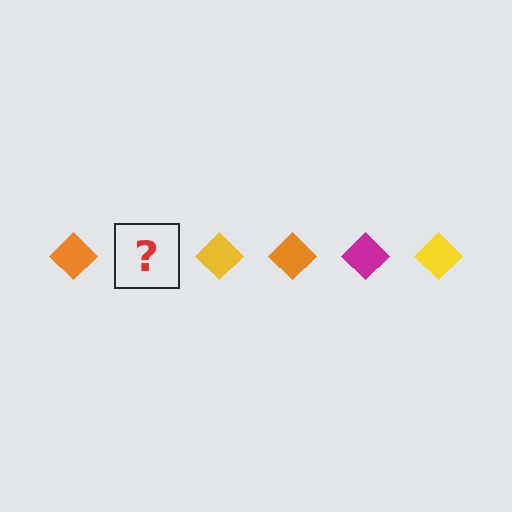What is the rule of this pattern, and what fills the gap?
The rule is that the pattern cycles through orange, magenta, yellow diamonds. The gap should be filled with a magenta diamond.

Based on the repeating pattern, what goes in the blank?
The blank should be a magenta diamond.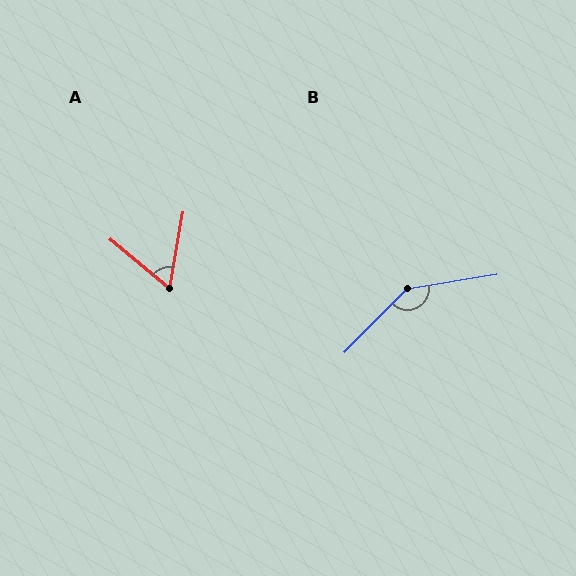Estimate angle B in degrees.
Approximately 144 degrees.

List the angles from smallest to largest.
A (60°), B (144°).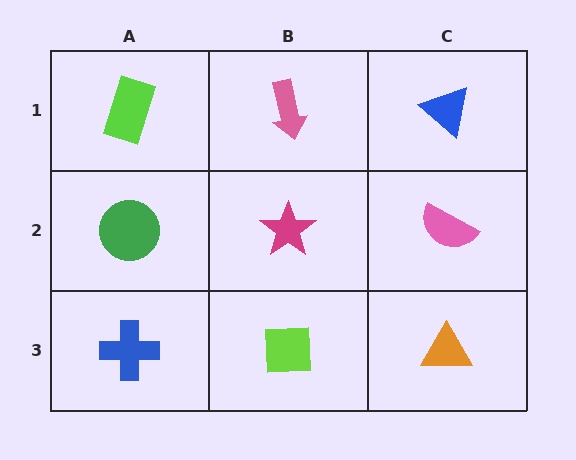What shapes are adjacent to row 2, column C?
A blue triangle (row 1, column C), an orange triangle (row 3, column C), a magenta star (row 2, column B).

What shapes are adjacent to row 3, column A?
A green circle (row 2, column A), a lime square (row 3, column B).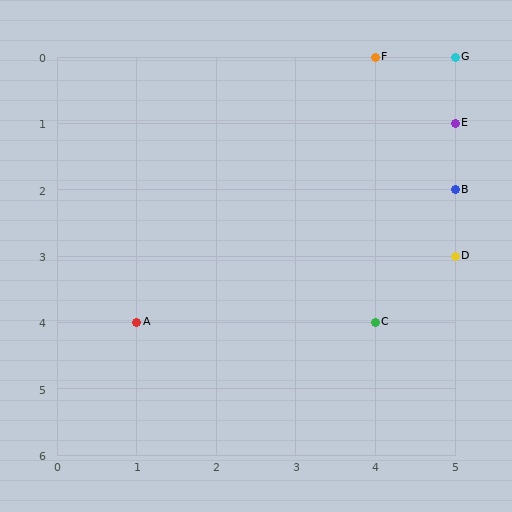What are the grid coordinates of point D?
Point D is at grid coordinates (5, 3).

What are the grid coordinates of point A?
Point A is at grid coordinates (1, 4).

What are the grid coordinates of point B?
Point B is at grid coordinates (5, 2).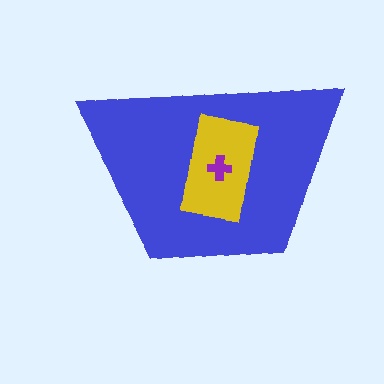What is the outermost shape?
The blue trapezoid.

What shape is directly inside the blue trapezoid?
The yellow rectangle.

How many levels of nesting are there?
3.